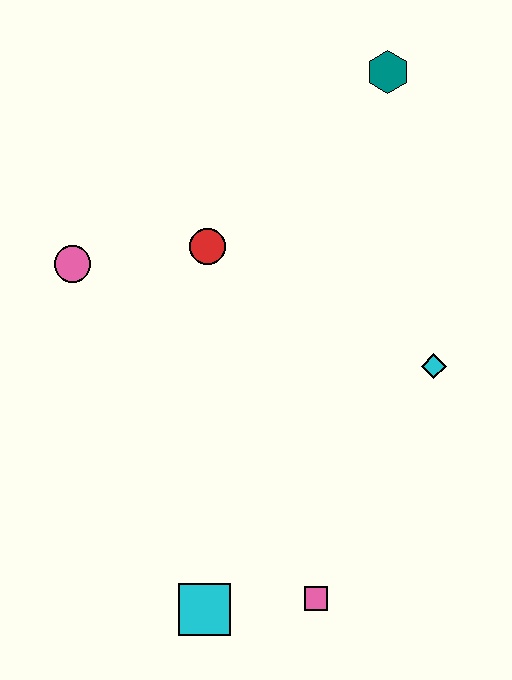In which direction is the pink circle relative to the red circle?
The pink circle is to the left of the red circle.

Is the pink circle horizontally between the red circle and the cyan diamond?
No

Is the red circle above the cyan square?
Yes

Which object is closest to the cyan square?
The pink square is closest to the cyan square.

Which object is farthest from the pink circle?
The pink square is farthest from the pink circle.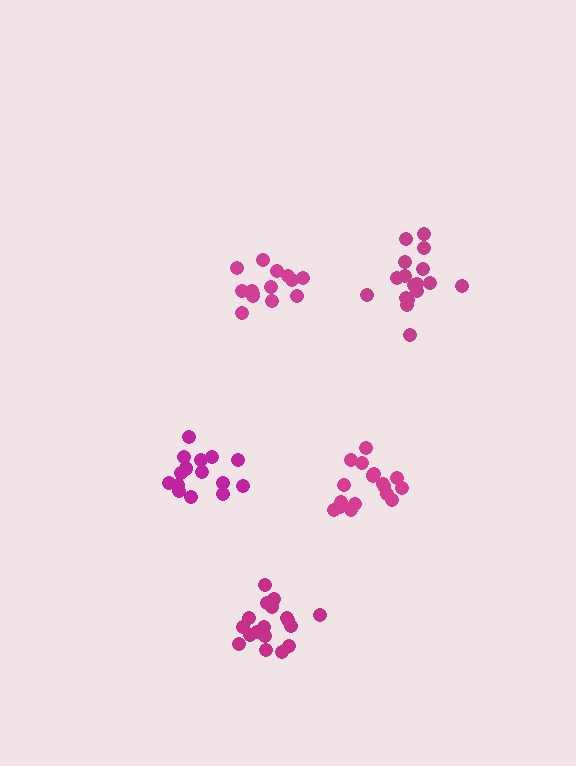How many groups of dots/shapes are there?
There are 5 groups.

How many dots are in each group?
Group 1: 15 dots, Group 2: 19 dots, Group 3: 17 dots, Group 4: 14 dots, Group 5: 17 dots (82 total).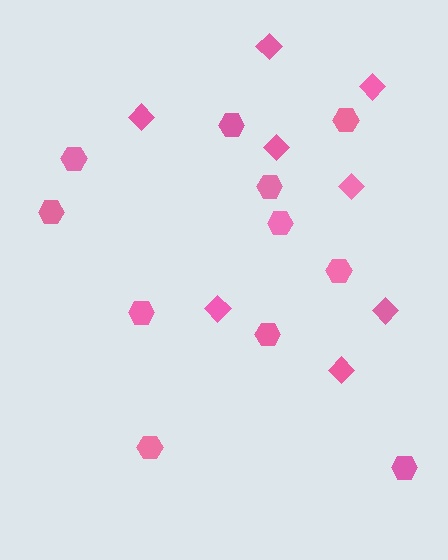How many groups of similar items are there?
There are 2 groups: one group of diamonds (8) and one group of hexagons (11).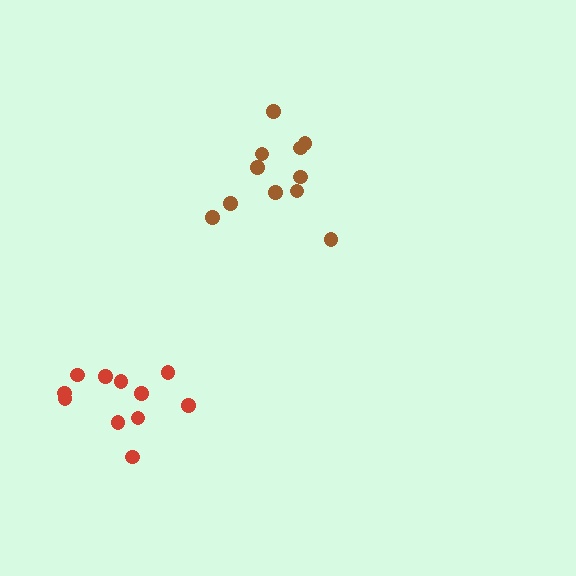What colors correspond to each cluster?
The clusters are colored: brown, red.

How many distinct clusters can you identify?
There are 2 distinct clusters.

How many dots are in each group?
Group 1: 11 dots, Group 2: 11 dots (22 total).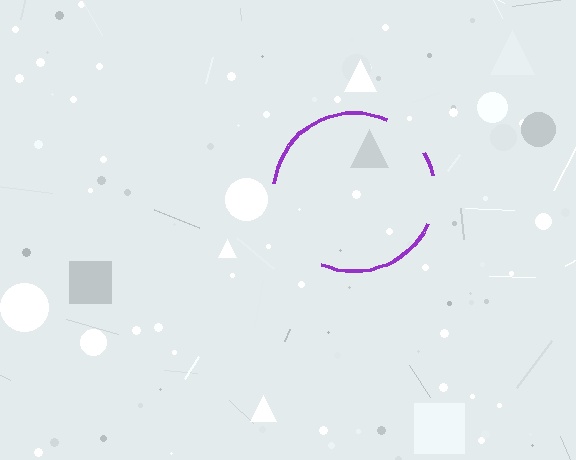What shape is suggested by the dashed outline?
The dashed outline suggests a circle.